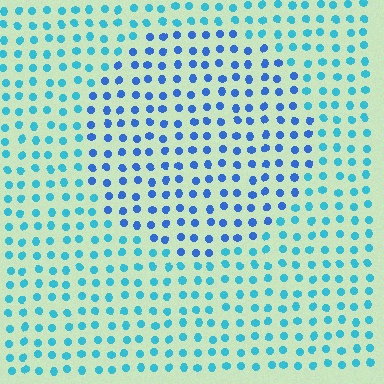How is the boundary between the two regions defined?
The boundary is defined purely by a slight shift in hue (about 31 degrees). Spacing, size, and orientation are identical on both sides.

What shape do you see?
I see a circle.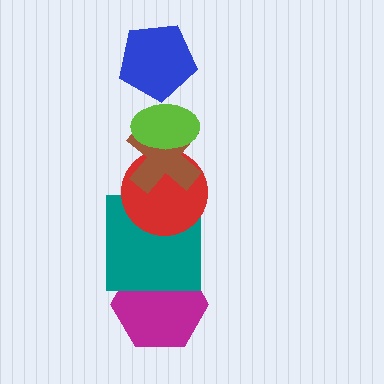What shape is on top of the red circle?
The brown cross is on top of the red circle.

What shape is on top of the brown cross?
The lime ellipse is on top of the brown cross.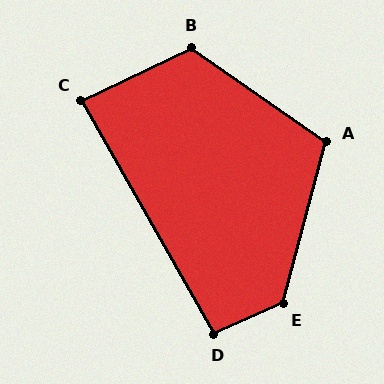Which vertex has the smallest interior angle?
C, at approximately 86 degrees.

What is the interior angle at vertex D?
Approximately 96 degrees (obtuse).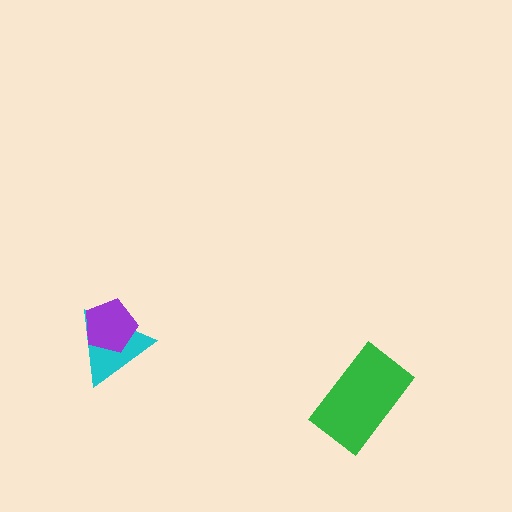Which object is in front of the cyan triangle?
The purple pentagon is in front of the cyan triangle.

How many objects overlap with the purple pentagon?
1 object overlaps with the purple pentagon.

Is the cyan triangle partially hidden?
Yes, it is partially covered by another shape.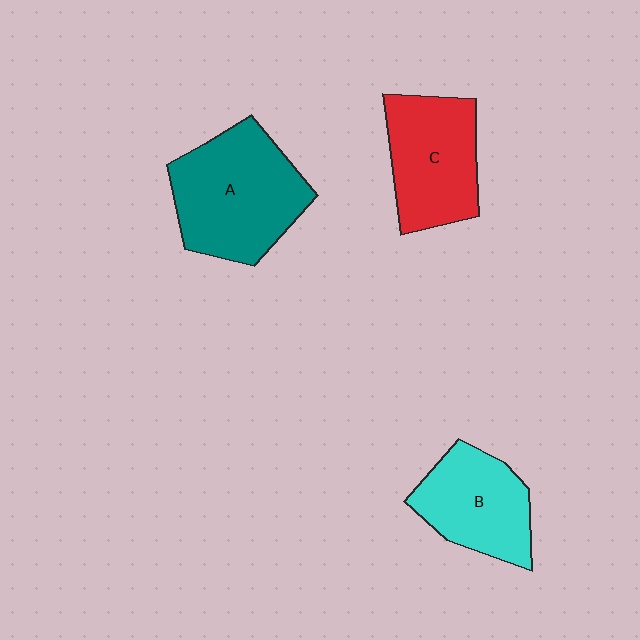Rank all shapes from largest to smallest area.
From largest to smallest: A (teal), C (red), B (cyan).